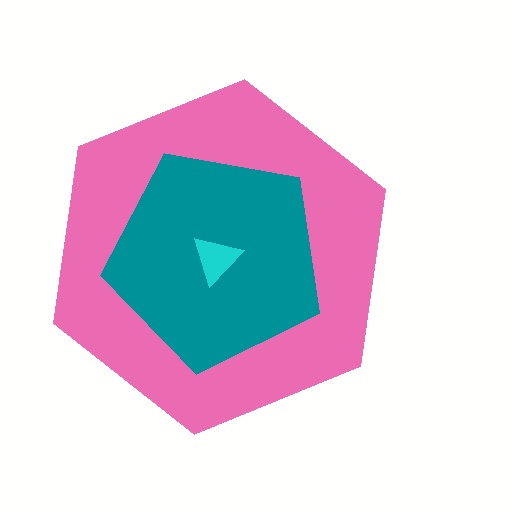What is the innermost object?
The cyan triangle.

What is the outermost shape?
The pink hexagon.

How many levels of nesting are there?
3.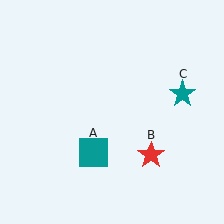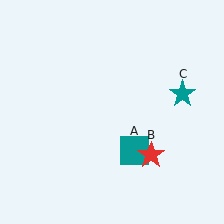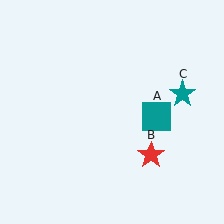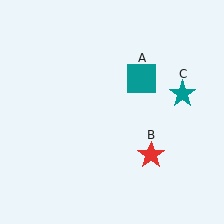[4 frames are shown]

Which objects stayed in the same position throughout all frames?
Red star (object B) and teal star (object C) remained stationary.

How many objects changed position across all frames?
1 object changed position: teal square (object A).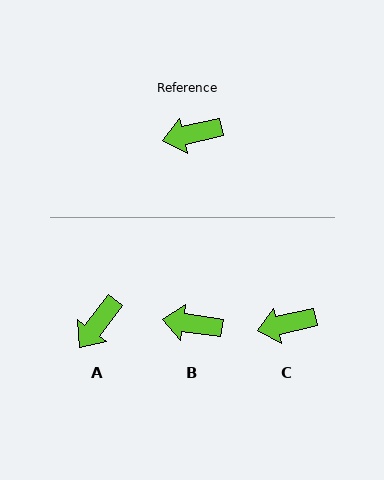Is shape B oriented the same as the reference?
No, it is off by about 21 degrees.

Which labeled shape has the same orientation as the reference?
C.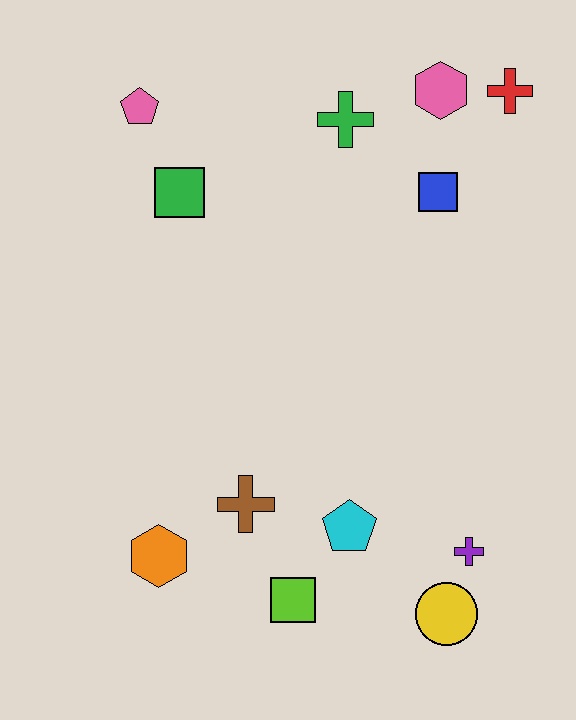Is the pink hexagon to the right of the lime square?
Yes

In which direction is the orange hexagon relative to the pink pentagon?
The orange hexagon is below the pink pentagon.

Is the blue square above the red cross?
No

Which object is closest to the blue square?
The pink hexagon is closest to the blue square.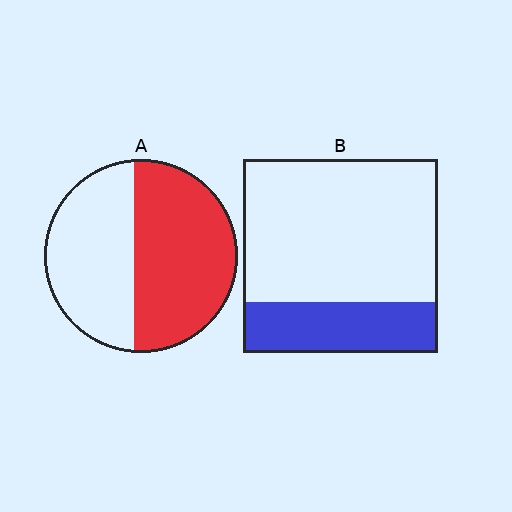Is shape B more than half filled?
No.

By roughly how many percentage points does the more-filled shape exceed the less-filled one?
By roughly 30 percentage points (A over B).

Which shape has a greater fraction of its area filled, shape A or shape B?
Shape A.